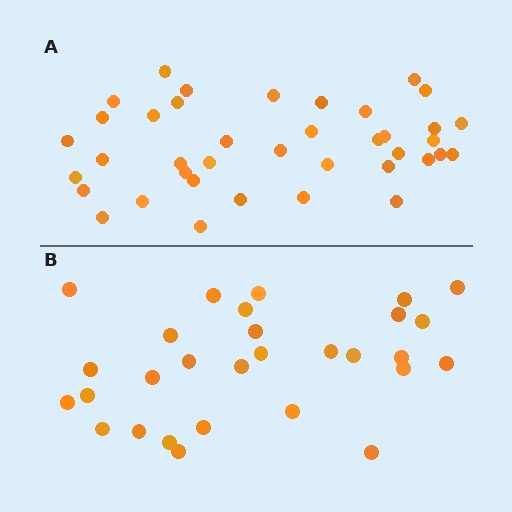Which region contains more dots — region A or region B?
Region A (the top region) has more dots.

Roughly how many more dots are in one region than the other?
Region A has roughly 10 or so more dots than region B.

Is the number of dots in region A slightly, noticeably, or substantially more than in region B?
Region A has noticeably more, but not dramatically so. The ratio is roughly 1.3 to 1.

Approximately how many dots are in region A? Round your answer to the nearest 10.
About 40 dots. (The exact count is 39, which rounds to 40.)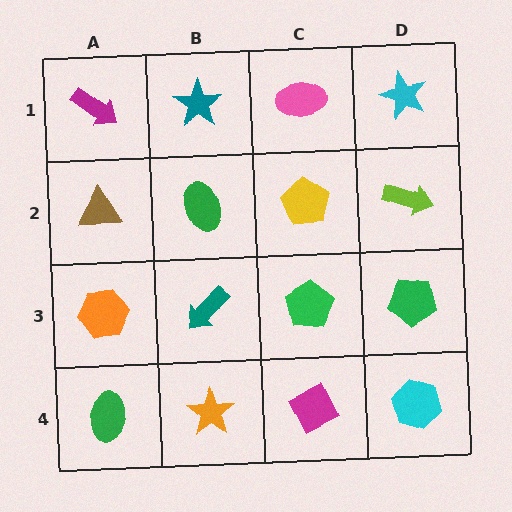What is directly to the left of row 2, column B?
A brown triangle.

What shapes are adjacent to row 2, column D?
A cyan star (row 1, column D), a green pentagon (row 3, column D), a yellow pentagon (row 2, column C).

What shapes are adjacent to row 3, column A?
A brown triangle (row 2, column A), a green ellipse (row 4, column A), a teal arrow (row 3, column B).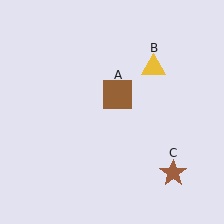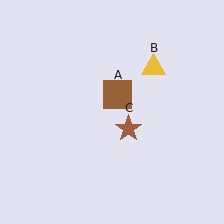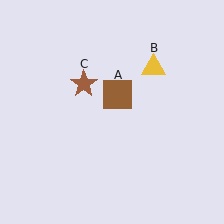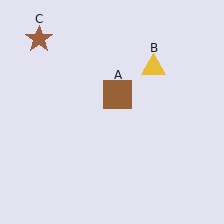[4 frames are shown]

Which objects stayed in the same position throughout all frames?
Brown square (object A) and yellow triangle (object B) remained stationary.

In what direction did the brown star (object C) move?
The brown star (object C) moved up and to the left.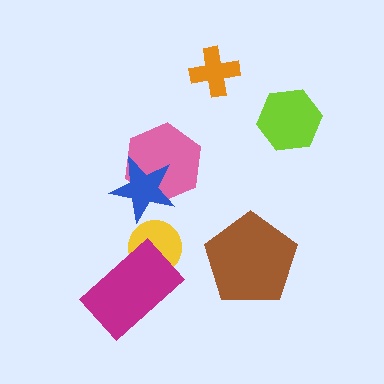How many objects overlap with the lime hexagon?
0 objects overlap with the lime hexagon.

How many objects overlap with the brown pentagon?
0 objects overlap with the brown pentagon.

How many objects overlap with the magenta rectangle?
1 object overlaps with the magenta rectangle.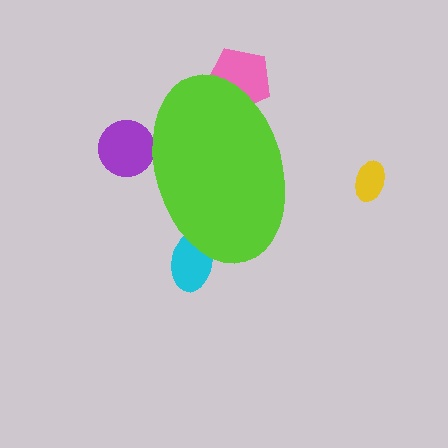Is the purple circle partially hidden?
Yes, the purple circle is partially hidden behind the lime ellipse.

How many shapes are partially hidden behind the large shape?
3 shapes are partially hidden.